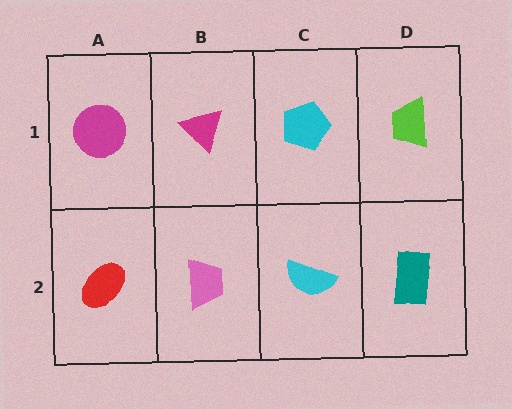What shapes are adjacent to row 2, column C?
A cyan pentagon (row 1, column C), a pink trapezoid (row 2, column B), a teal rectangle (row 2, column D).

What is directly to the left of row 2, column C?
A pink trapezoid.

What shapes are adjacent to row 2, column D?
A lime trapezoid (row 1, column D), a cyan semicircle (row 2, column C).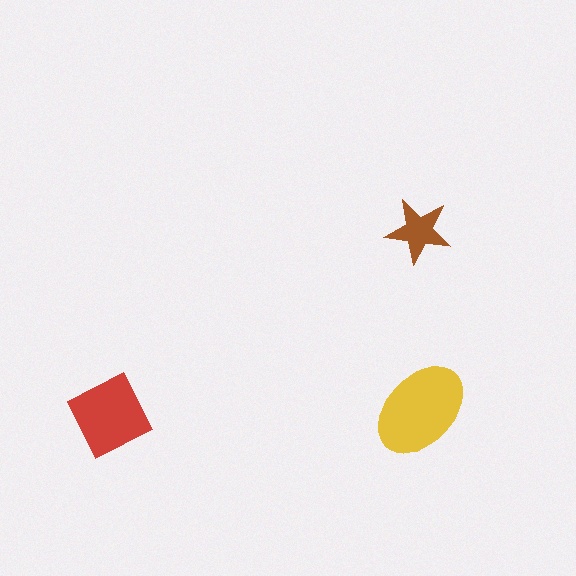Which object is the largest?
The yellow ellipse.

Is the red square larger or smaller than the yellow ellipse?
Smaller.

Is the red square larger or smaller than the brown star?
Larger.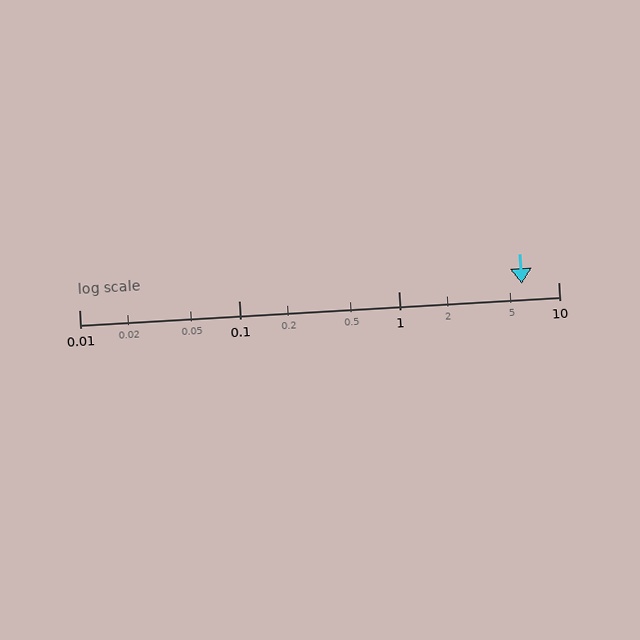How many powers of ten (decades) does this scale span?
The scale spans 3 decades, from 0.01 to 10.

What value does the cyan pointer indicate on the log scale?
The pointer indicates approximately 5.9.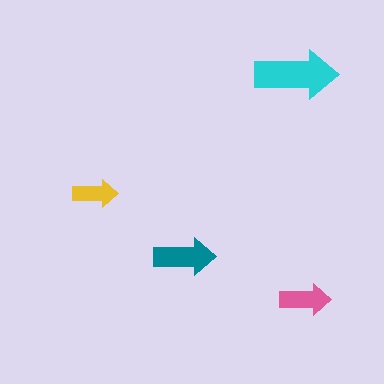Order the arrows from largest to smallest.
the cyan one, the teal one, the pink one, the yellow one.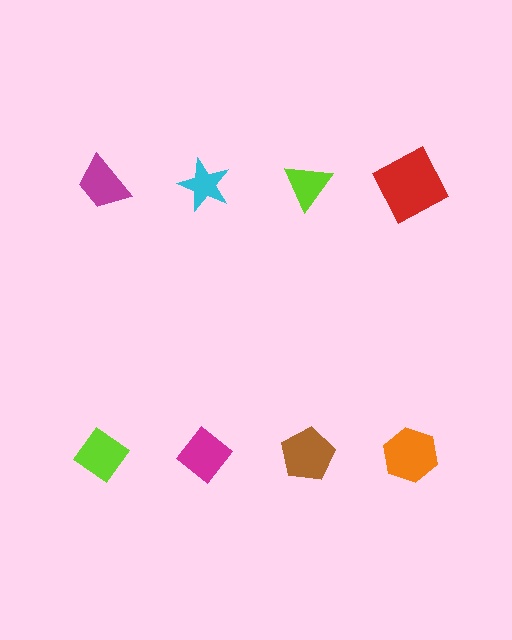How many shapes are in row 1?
4 shapes.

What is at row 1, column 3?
A lime triangle.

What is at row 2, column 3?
A brown pentagon.